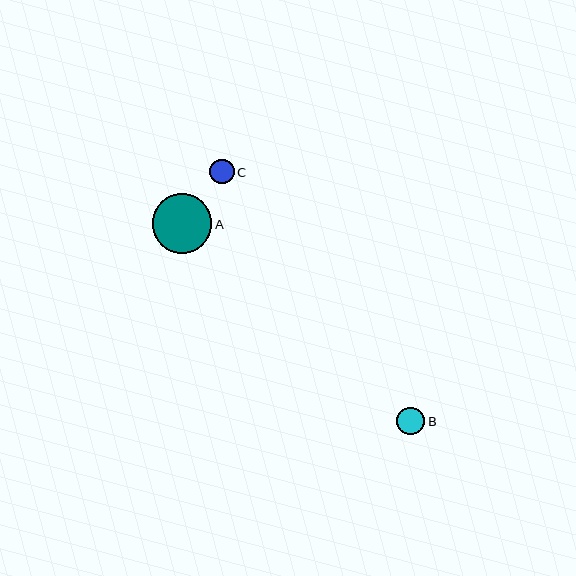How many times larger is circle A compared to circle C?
Circle A is approximately 2.4 times the size of circle C.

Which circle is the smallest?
Circle C is the smallest with a size of approximately 25 pixels.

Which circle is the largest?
Circle A is the largest with a size of approximately 59 pixels.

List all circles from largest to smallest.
From largest to smallest: A, B, C.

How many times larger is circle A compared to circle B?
Circle A is approximately 2.1 times the size of circle B.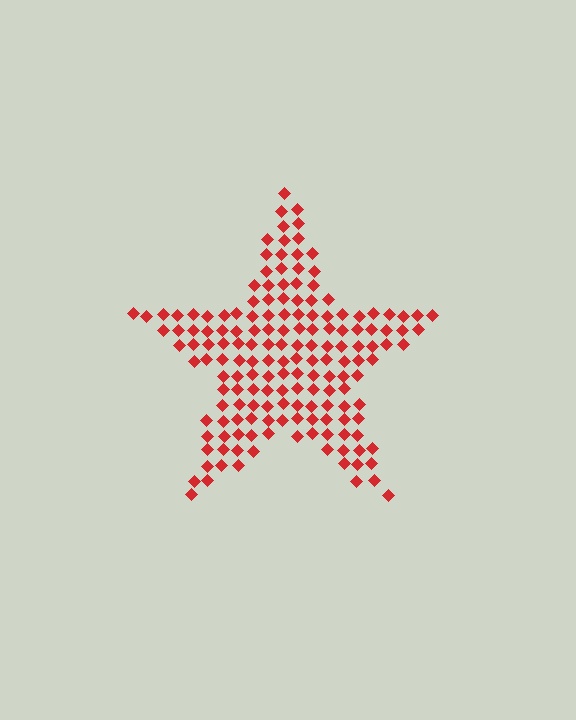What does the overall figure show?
The overall figure shows a star.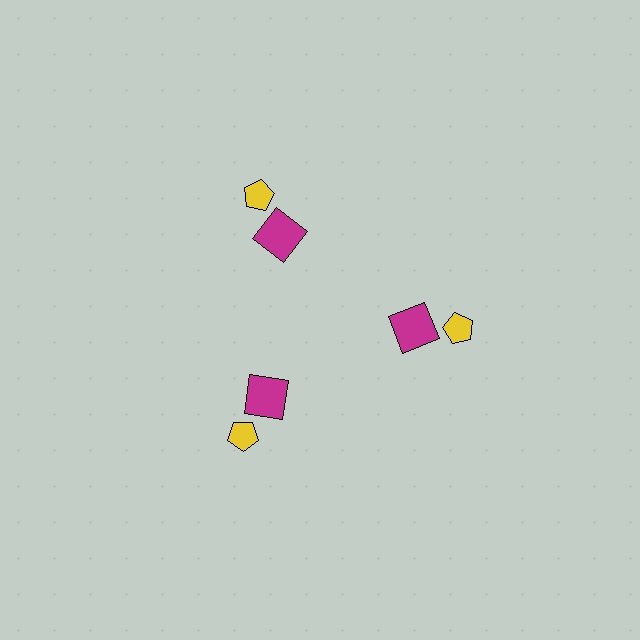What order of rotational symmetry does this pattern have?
This pattern has 3-fold rotational symmetry.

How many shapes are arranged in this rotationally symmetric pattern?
There are 6 shapes, arranged in 3 groups of 2.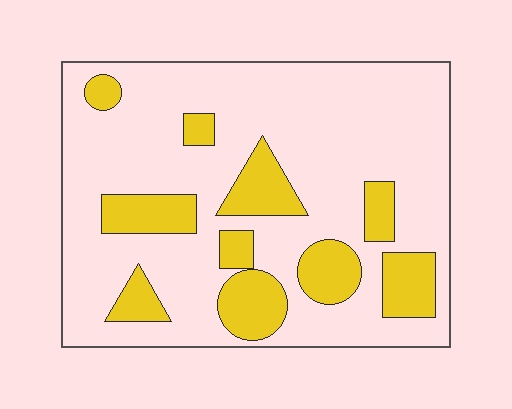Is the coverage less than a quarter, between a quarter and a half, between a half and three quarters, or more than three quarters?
Less than a quarter.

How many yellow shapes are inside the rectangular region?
10.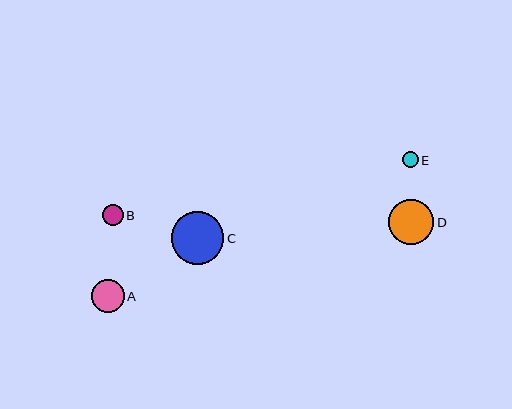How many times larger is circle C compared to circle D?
Circle C is approximately 1.2 times the size of circle D.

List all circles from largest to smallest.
From largest to smallest: C, D, A, B, E.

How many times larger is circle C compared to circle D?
Circle C is approximately 1.2 times the size of circle D.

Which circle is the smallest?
Circle E is the smallest with a size of approximately 16 pixels.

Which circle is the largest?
Circle C is the largest with a size of approximately 53 pixels.